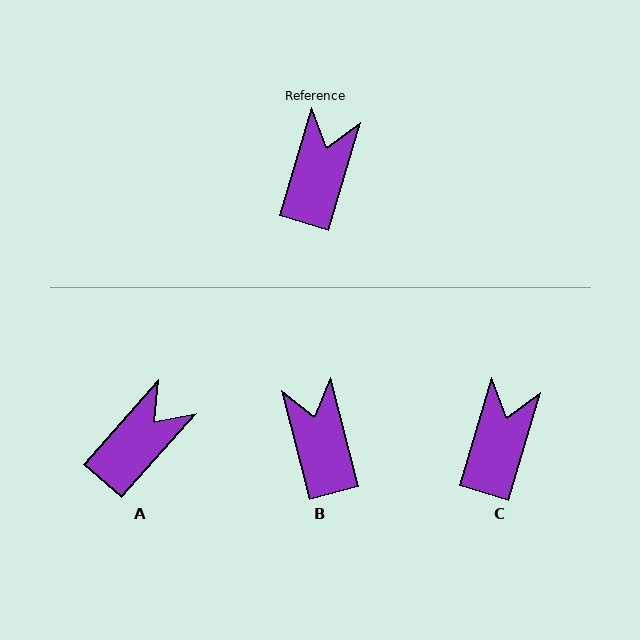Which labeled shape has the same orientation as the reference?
C.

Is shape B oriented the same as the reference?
No, it is off by about 31 degrees.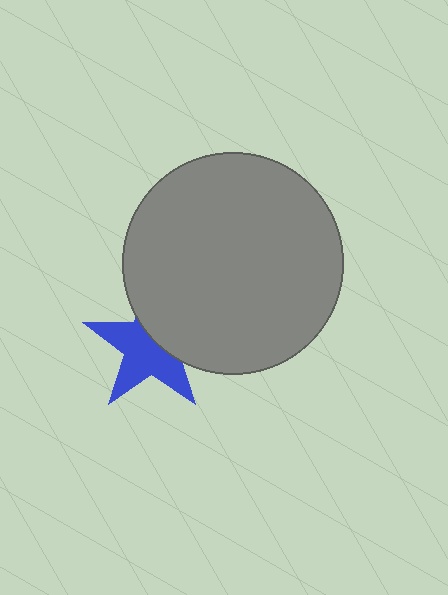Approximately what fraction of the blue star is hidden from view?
Roughly 40% of the blue star is hidden behind the gray circle.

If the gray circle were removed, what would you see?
You would see the complete blue star.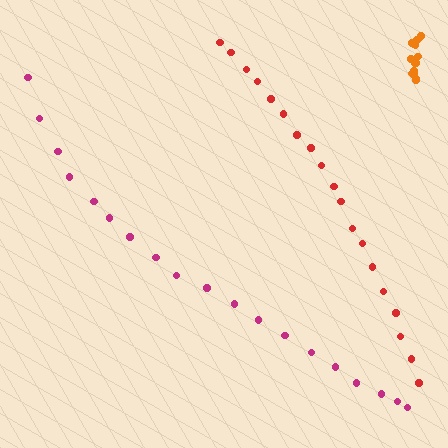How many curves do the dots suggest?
There are 3 distinct paths.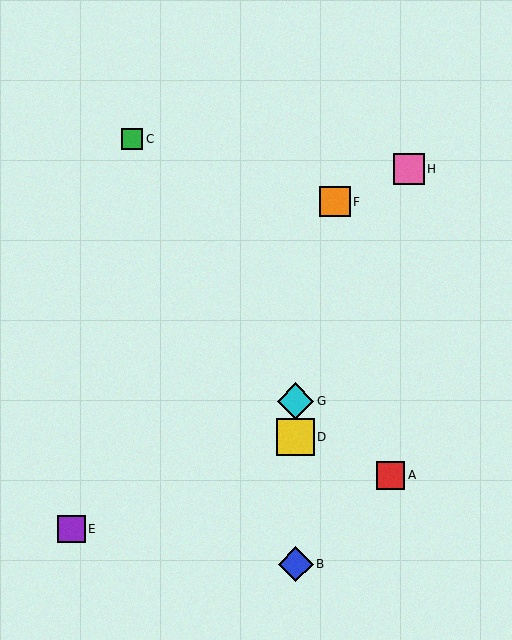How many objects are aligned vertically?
3 objects (B, D, G) are aligned vertically.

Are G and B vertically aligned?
Yes, both are at x≈296.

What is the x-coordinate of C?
Object C is at x≈132.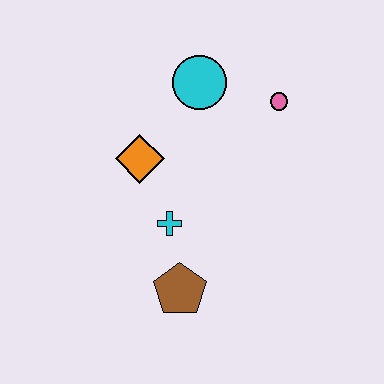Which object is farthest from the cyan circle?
The brown pentagon is farthest from the cyan circle.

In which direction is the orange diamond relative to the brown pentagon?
The orange diamond is above the brown pentagon.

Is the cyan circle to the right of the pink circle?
No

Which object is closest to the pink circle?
The cyan circle is closest to the pink circle.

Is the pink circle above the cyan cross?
Yes